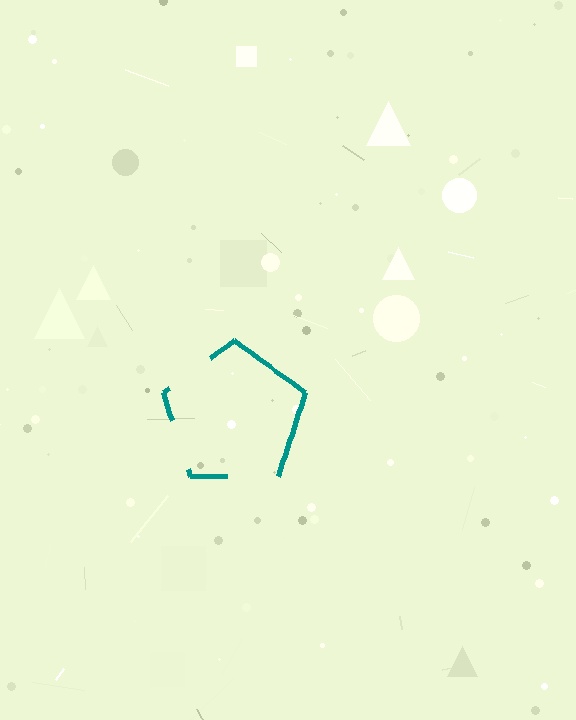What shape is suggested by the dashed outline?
The dashed outline suggests a pentagon.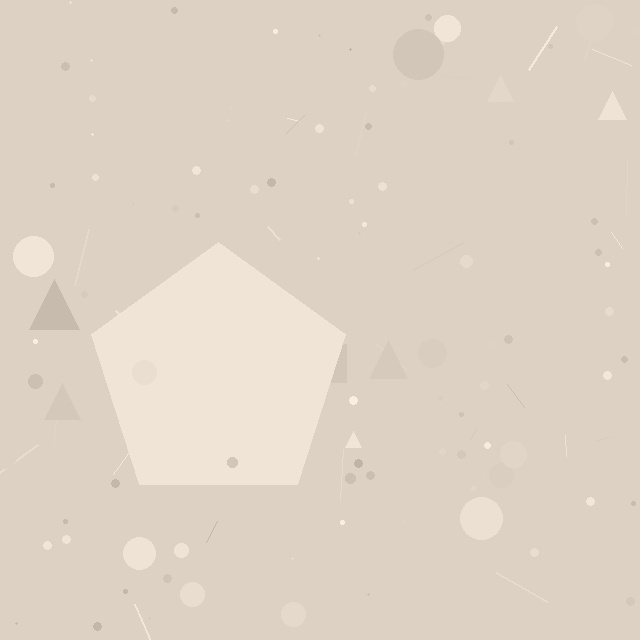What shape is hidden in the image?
A pentagon is hidden in the image.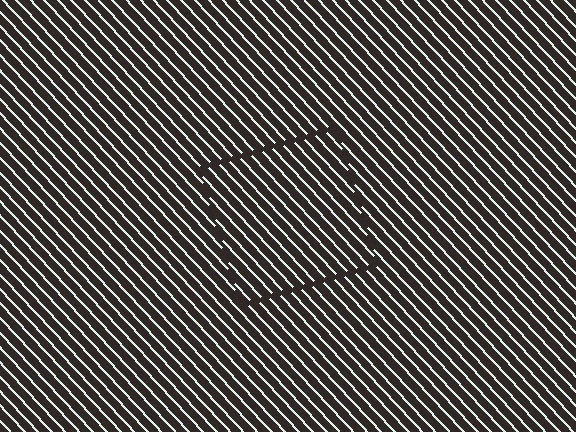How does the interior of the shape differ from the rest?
The interior of the shape contains the same grating, shifted by half a period — the contour is defined by the phase discontinuity where line-ends from the inner and outer gratings abut.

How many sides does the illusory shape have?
4 sides — the line-ends trace a square.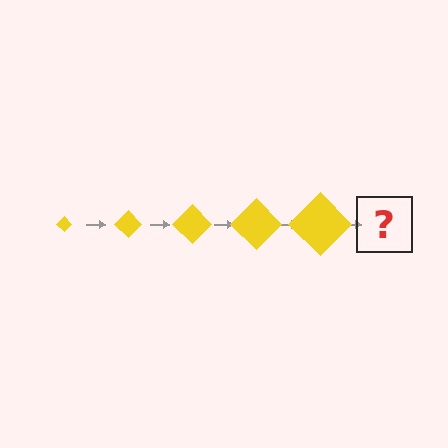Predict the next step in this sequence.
The next step is a yellow diamond, larger than the previous one.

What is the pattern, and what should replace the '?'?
The pattern is that the diamond gets progressively larger each step. The '?' should be a yellow diamond, larger than the previous one.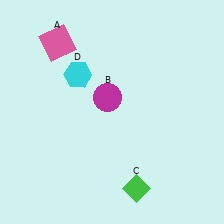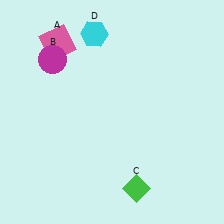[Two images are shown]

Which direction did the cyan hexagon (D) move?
The cyan hexagon (D) moved up.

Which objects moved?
The objects that moved are: the magenta circle (B), the cyan hexagon (D).